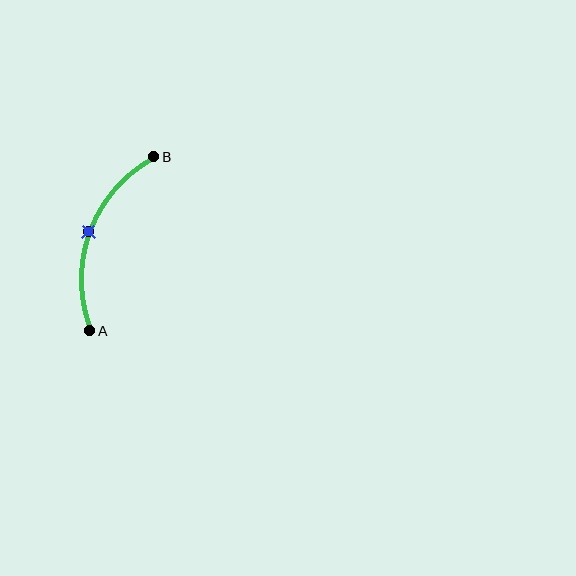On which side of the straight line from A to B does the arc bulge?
The arc bulges to the left of the straight line connecting A and B.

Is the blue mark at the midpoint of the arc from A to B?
Yes. The blue mark lies on the arc at equal arc-length from both A and B — it is the arc midpoint.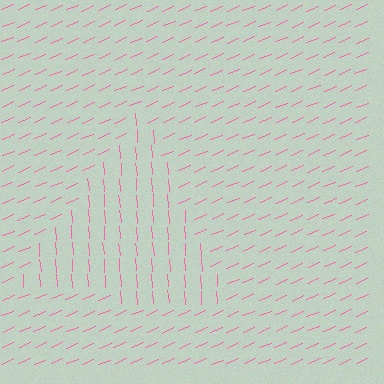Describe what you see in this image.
The image is filled with small pink line segments. A triangle region in the image has lines oriented differently from the surrounding lines, creating a visible texture boundary.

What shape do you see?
I see a triangle.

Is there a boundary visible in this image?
Yes, there is a texture boundary formed by a change in line orientation.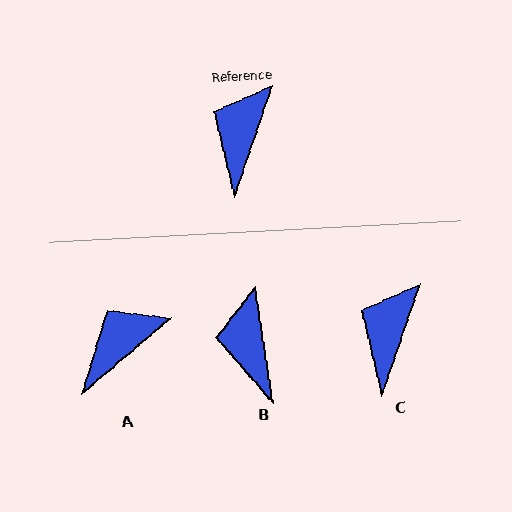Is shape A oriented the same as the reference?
No, it is off by about 30 degrees.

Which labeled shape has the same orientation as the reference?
C.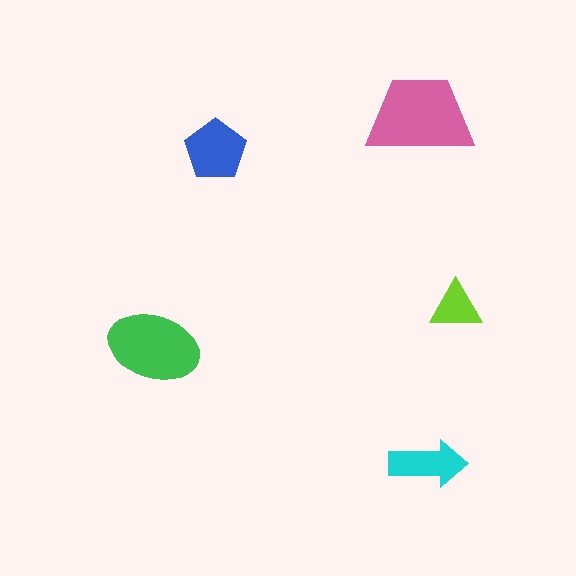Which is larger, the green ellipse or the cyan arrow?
The green ellipse.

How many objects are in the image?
There are 5 objects in the image.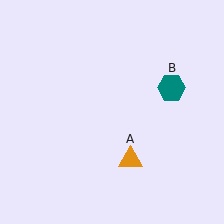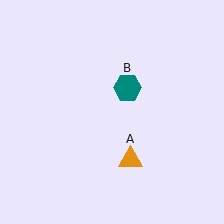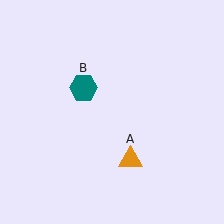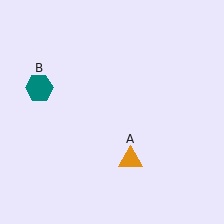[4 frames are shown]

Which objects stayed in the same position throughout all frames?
Orange triangle (object A) remained stationary.